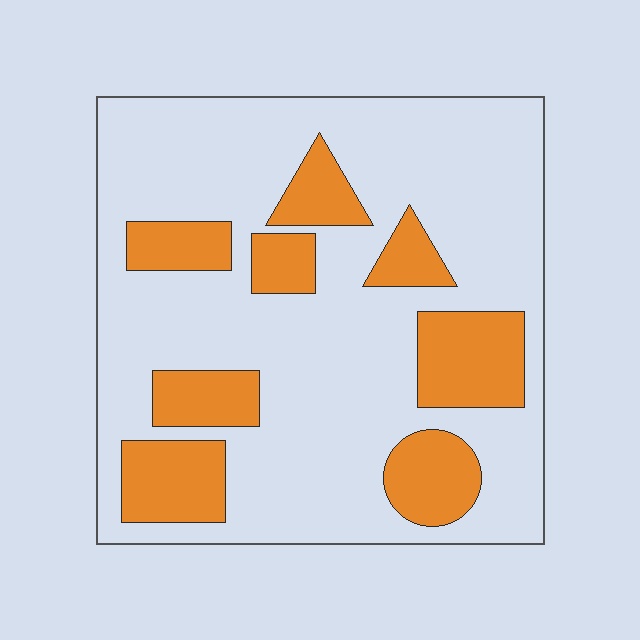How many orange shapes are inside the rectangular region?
8.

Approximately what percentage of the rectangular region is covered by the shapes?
Approximately 25%.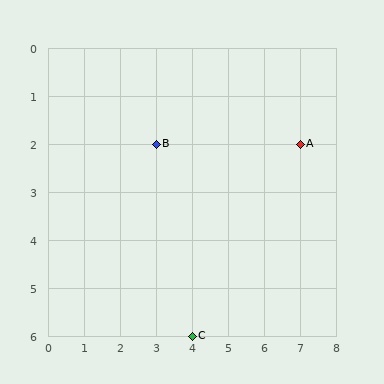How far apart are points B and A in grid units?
Points B and A are 4 columns apart.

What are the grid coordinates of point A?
Point A is at grid coordinates (7, 2).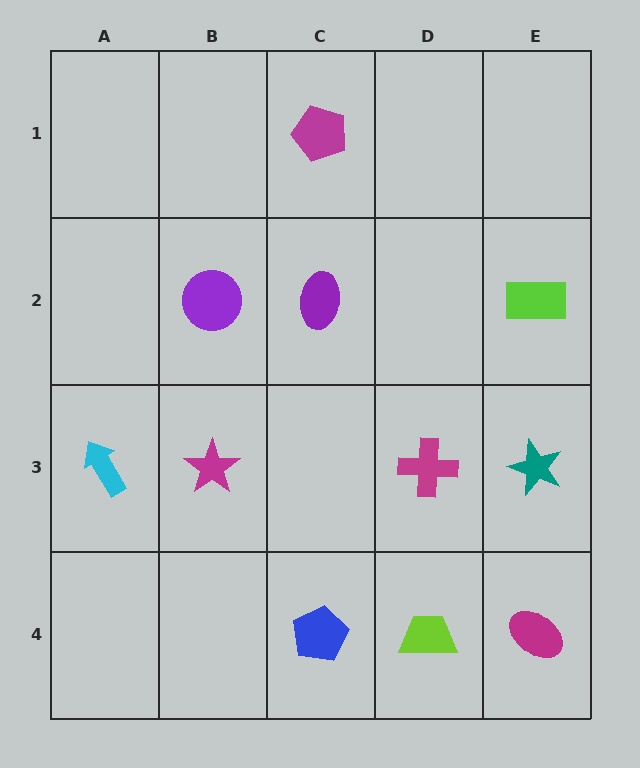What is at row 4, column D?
A lime trapezoid.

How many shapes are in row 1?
1 shape.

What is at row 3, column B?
A magenta star.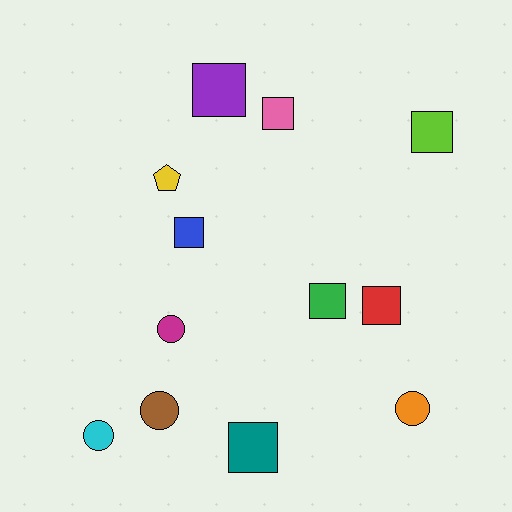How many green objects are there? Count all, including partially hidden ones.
There is 1 green object.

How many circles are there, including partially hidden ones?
There are 4 circles.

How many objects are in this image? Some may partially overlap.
There are 12 objects.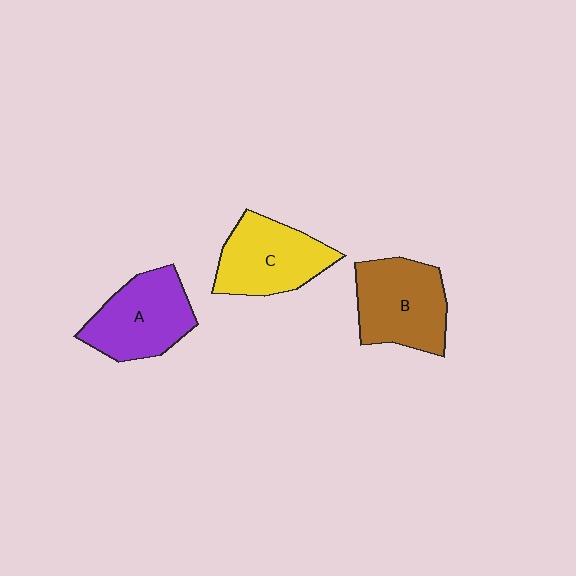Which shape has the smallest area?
Shape C (yellow).